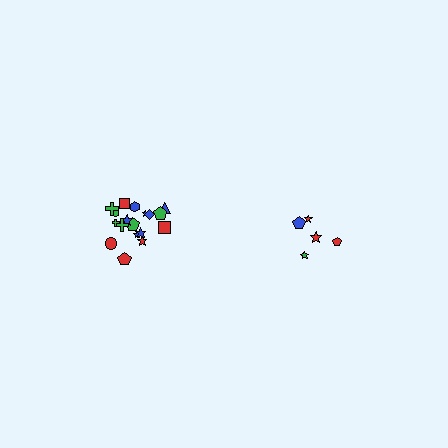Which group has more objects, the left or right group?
The left group.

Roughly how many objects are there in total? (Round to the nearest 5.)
Roughly 25 objects in total.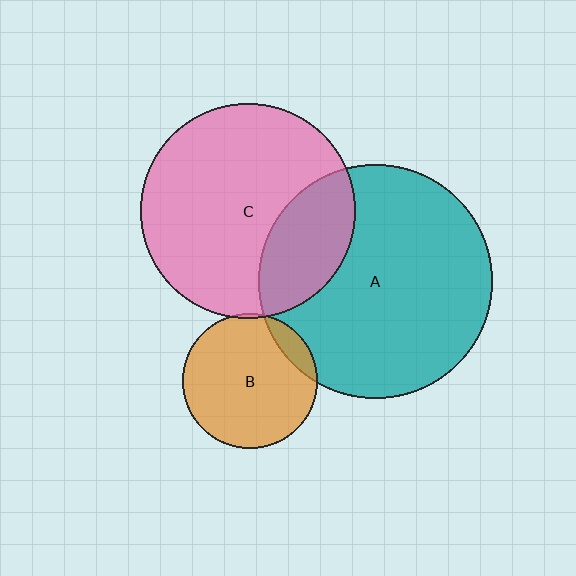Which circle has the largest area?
Circle A (teal).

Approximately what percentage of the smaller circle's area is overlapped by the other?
Approximately 5%.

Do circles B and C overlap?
Yes.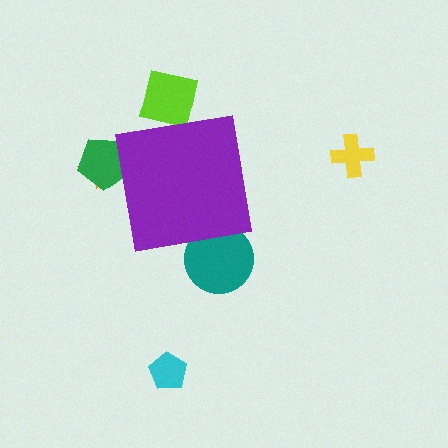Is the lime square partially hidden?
Yes, the lime square is partially hidden behind the purple square.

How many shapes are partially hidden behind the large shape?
4 shapes are partially hidden.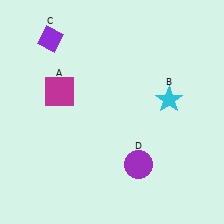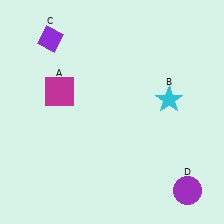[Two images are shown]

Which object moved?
The purple circle (D) moved right.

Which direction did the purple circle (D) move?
The purple circle (D) moved right.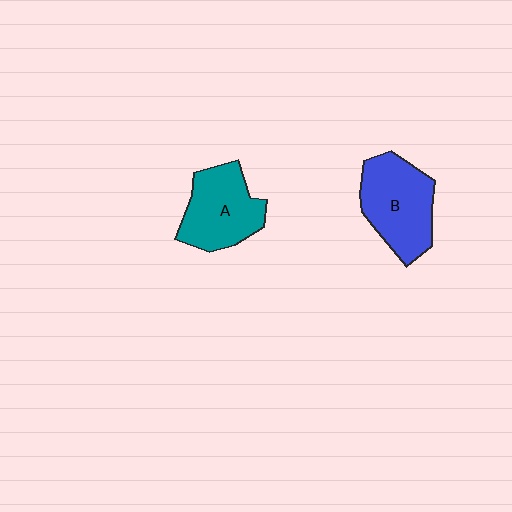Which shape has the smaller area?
Shape A (teal).